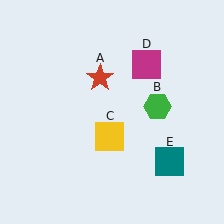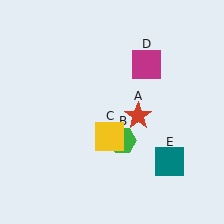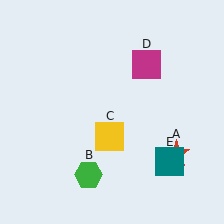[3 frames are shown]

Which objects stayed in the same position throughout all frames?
Yellow square (object C) and magenta square (object D) and teal square (object E) remained stationary.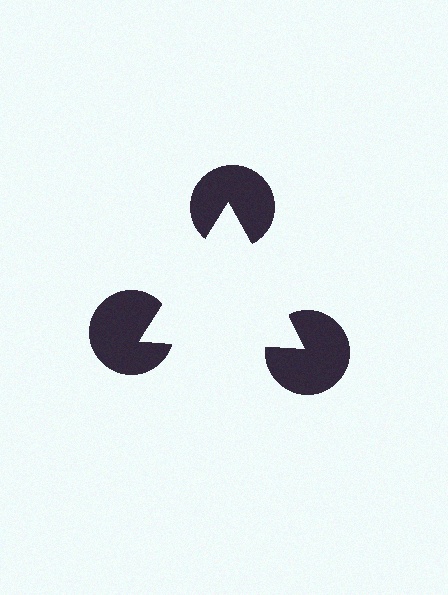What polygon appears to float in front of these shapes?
An illusory triangle — its edges are inferred from the aligned wedge cuts in the pac-man discs, not physically drawn.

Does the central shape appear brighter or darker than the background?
It typically appears slightly brighter than the background, even though no actual brightness change is drawn.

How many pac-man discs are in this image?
There are 3 — one at each vertex of the illusory triangle.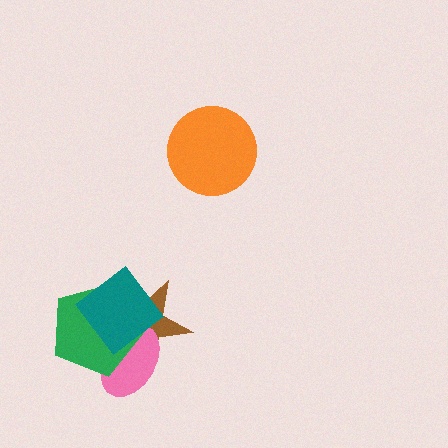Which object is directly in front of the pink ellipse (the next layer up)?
The green pentagon is directly in front of the pink ellipse.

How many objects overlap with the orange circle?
0 objects overlap with the orange circle.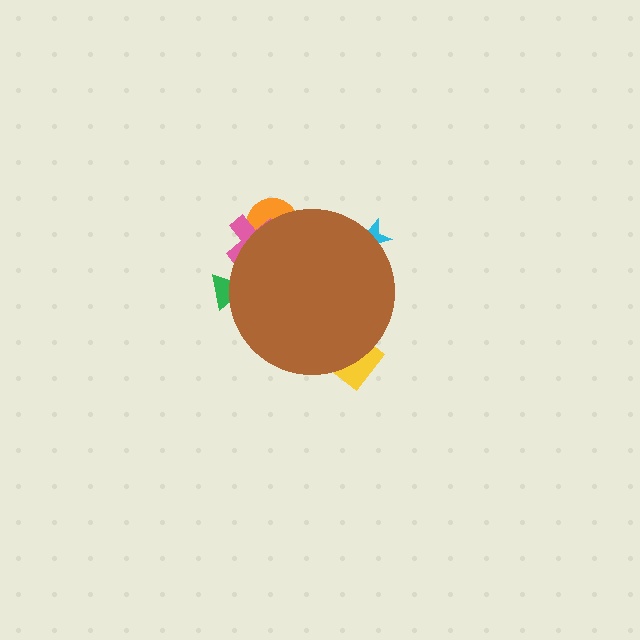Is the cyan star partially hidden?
Yes, the cyan star is partially hidden behind the brown circle.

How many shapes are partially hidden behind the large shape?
5 shapes are partially hidden.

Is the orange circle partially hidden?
Yes, the orange circle is partially hidden behind the brown circle.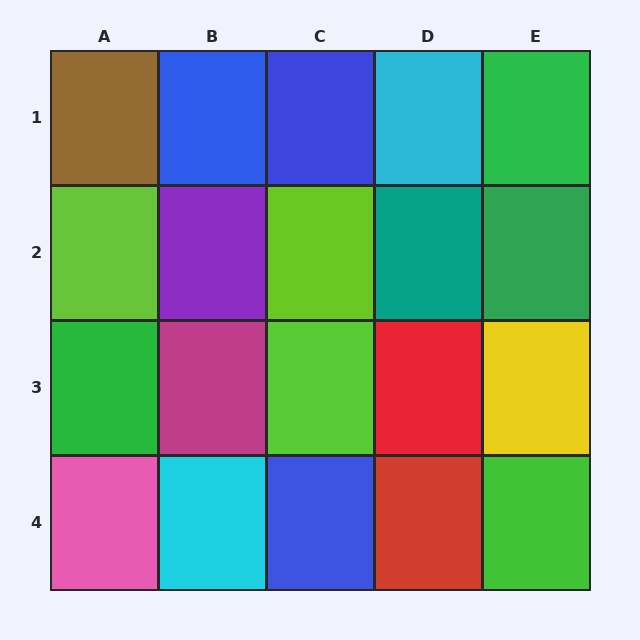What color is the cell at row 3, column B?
Magenta.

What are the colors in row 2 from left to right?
Lime, purple, lime, teal, green.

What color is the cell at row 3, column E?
Yellow.